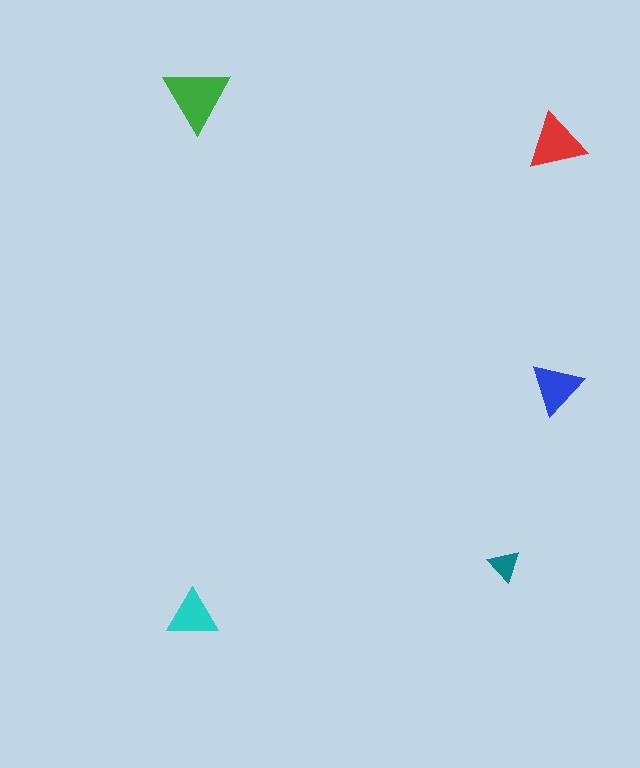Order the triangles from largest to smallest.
the green one, the red one, the blue one, the cyan one, the teal one.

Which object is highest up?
The green triangle is topmost.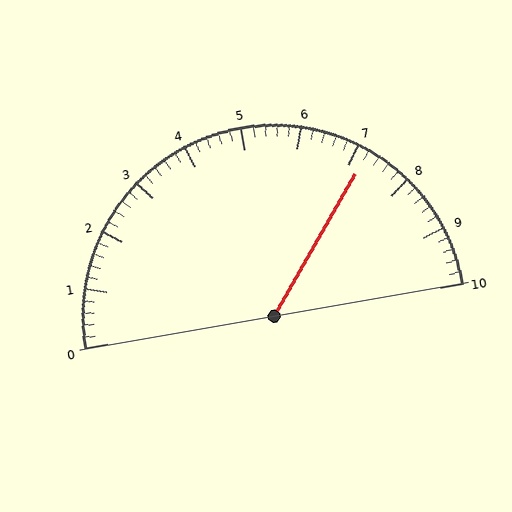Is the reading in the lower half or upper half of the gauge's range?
The reading is in the upper half of the range (0 to 10).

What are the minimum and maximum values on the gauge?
The gauge ranges from 0 to 10.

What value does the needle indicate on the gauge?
The needle indicates approximately 7.2.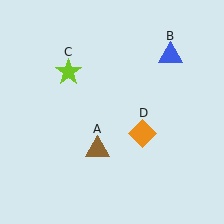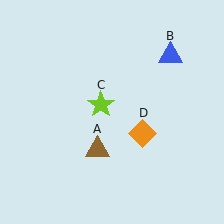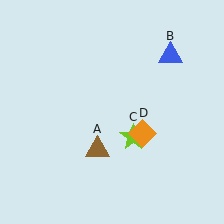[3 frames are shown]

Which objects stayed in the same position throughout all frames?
Brown triangle (object A) and blue triangle (object B) and orange diamond (object D) remained stationary.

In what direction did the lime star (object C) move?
The lime star (object C) moved down and to the right.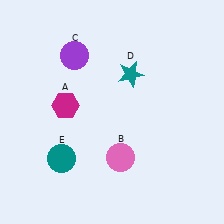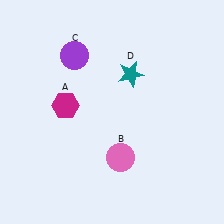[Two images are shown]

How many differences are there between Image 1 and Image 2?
There is 1 difference between the two images.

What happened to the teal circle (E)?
The teal circle (E) was removed in Image 2. It was in the bottom-left area of Image 1.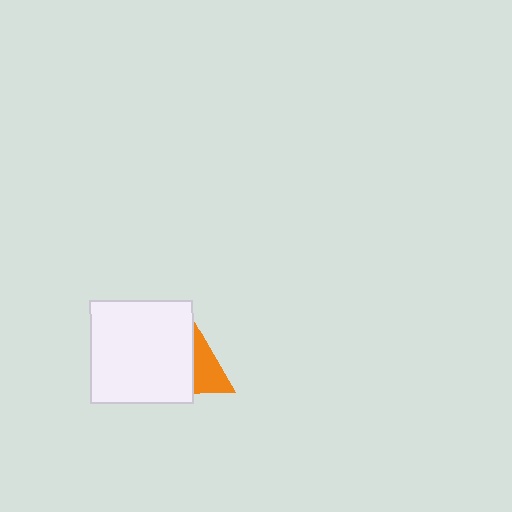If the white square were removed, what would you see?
You would see the complete orange triangle.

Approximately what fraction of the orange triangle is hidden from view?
Roughly 58% of the orange triangle is hidden behind the white square.